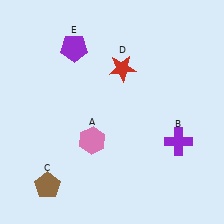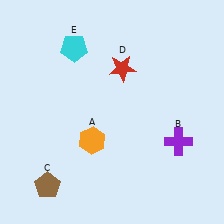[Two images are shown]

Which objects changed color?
A changed from pink to orange. E changed from purple to cyan.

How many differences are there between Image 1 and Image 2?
There are 2 differences between the two images.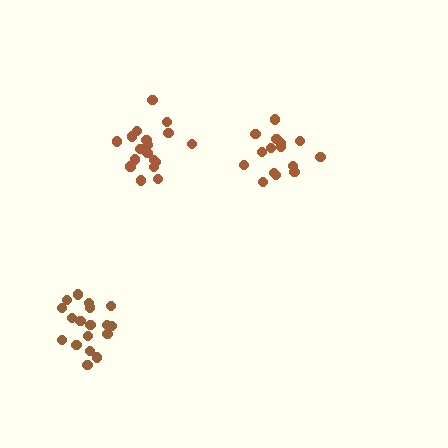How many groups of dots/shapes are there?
There are 3 groups.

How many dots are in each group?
Group 1: 18 dots, Group 2: 15 dots, Group 3: 18 dots (51 total).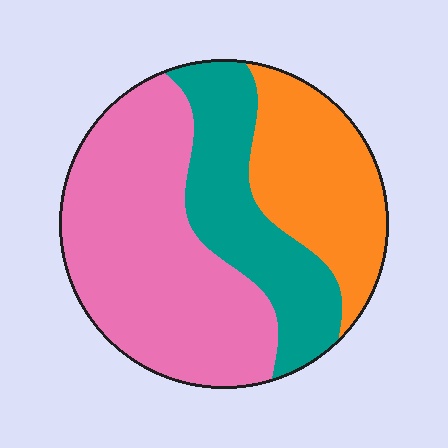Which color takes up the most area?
Pink, at roughly 50%.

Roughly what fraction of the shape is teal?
Teal takes up about one quarter (1/4) of the shape.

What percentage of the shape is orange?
Orange covers around 25% of the shape.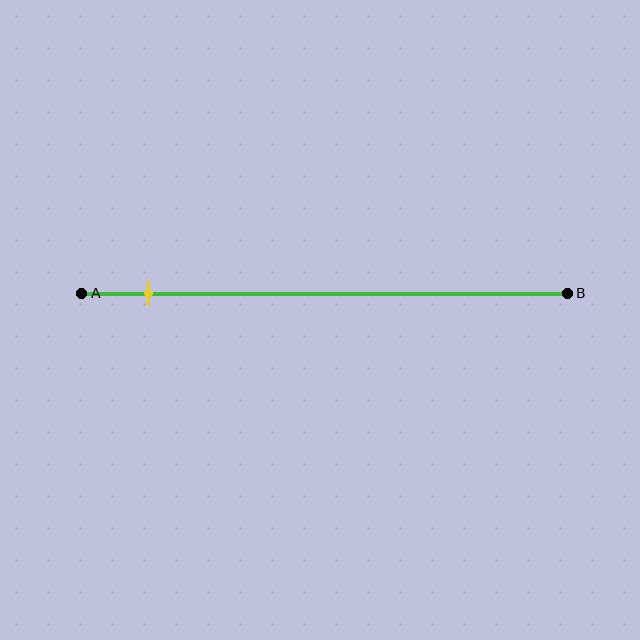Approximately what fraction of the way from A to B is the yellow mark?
The yellow mark is approximately 15% of the way from A to B.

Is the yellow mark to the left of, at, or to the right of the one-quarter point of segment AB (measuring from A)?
The yellow mark is to the left of the one-quarter point of segment AB.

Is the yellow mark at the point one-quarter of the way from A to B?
No, the mark is at about 15% from A, not at the 25% one-quarter point.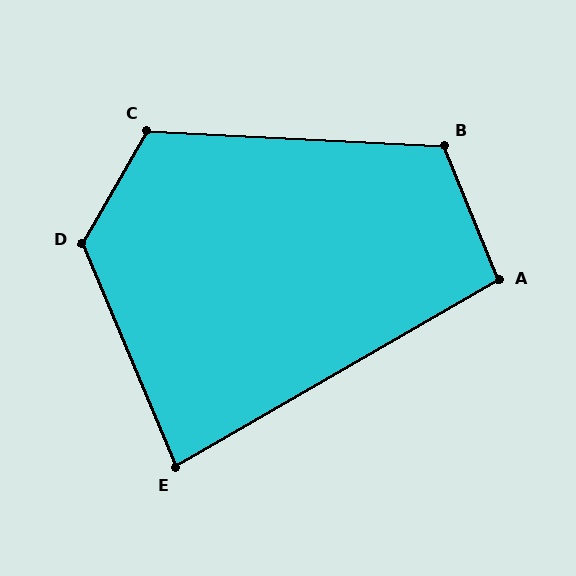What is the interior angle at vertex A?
Approximately 98 degrees (obtuse).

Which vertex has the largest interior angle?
D, at approximately 127 degrees.